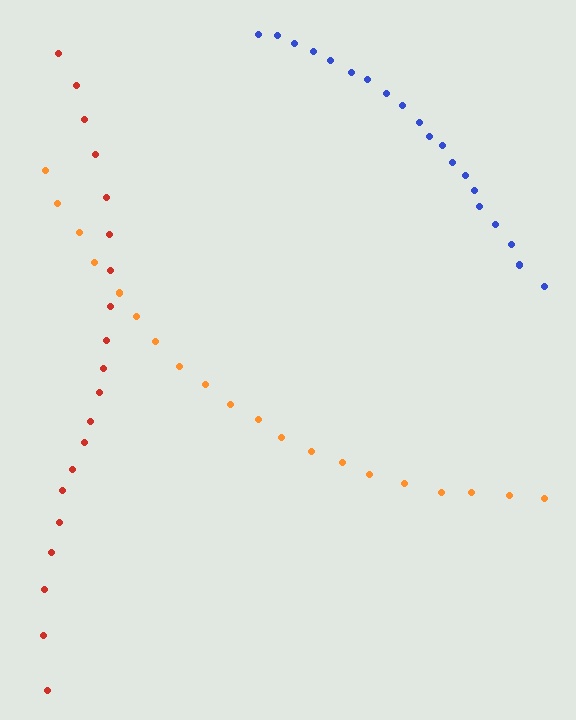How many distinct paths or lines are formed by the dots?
There are 3 distinct paths.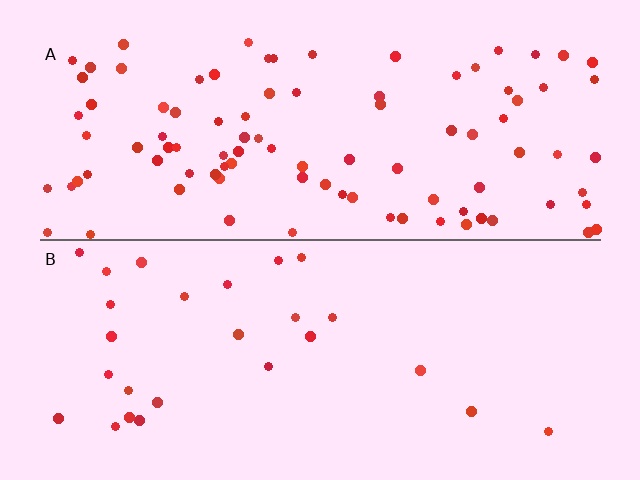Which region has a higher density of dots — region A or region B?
A (the top).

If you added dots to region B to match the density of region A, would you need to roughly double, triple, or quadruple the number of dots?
Approximately quadruple.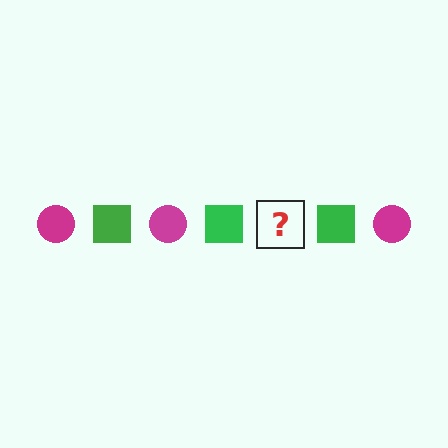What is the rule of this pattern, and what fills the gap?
The rule is that the pattern alternates between magenta circle and green square. The gap should be filled with a magenta circle.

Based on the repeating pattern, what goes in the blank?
The blank should be a magenta circle.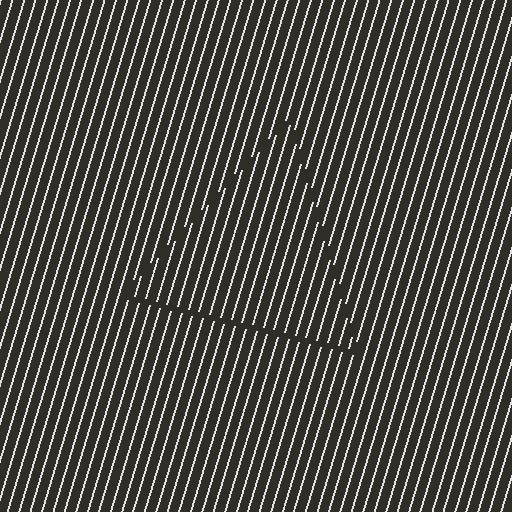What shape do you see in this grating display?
An illusory triangle. The interior of the shape contains the same grating, shifted by half a period — the contour is defined by the phase discontinuity where line-ends from the inner and outer gratings abut.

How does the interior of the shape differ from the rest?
The interior of the shape contains the same grating, shifted by half a period — the contour is defined by the phase discontinuity where line-ends from the inner and outer gratings abut.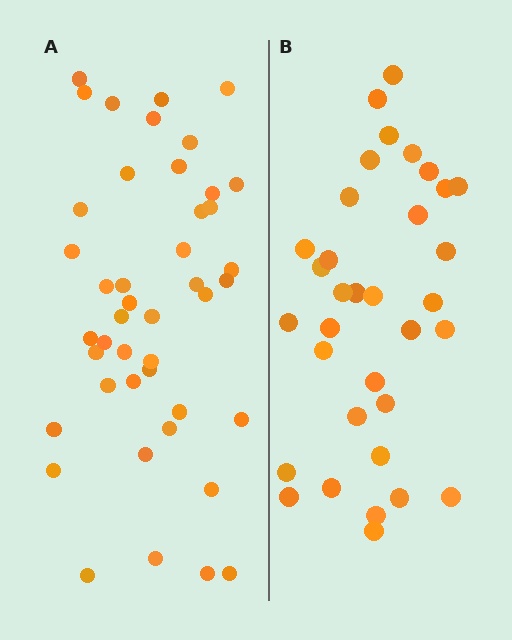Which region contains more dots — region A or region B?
Region A (the left region) has more dots.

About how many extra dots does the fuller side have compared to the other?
Region A has roughly 10 or so more dots than region B.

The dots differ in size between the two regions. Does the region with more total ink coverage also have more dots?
No. Region B has more total ink coverage because its dots are larger, but region A actually contains more individual dots. Total area can be misleading — the number of items is what matters here.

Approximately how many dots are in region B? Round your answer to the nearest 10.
About 30 dots. (The exact count is 34, which rounds to 30.)